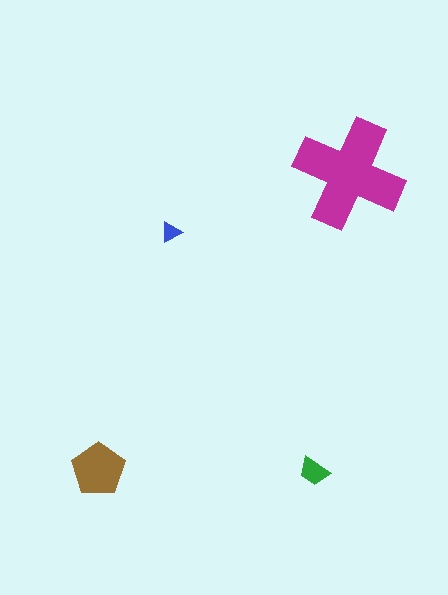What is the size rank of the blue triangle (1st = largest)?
4th.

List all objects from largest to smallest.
The magenta cross, the brown pentagon, the green trapezoid, the blue triangle.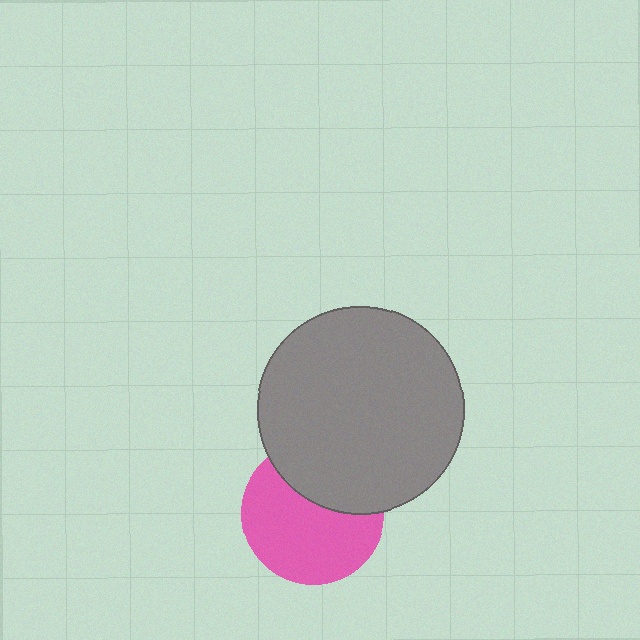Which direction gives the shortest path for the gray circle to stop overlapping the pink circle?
Moving up gives the shortest separation.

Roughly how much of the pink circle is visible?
About half of it is visible (roughly 65%).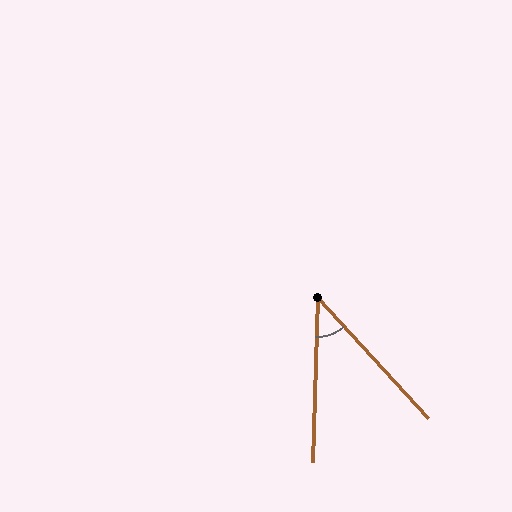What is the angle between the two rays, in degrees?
Approximately 44 degrees.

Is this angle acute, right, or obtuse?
It is acute.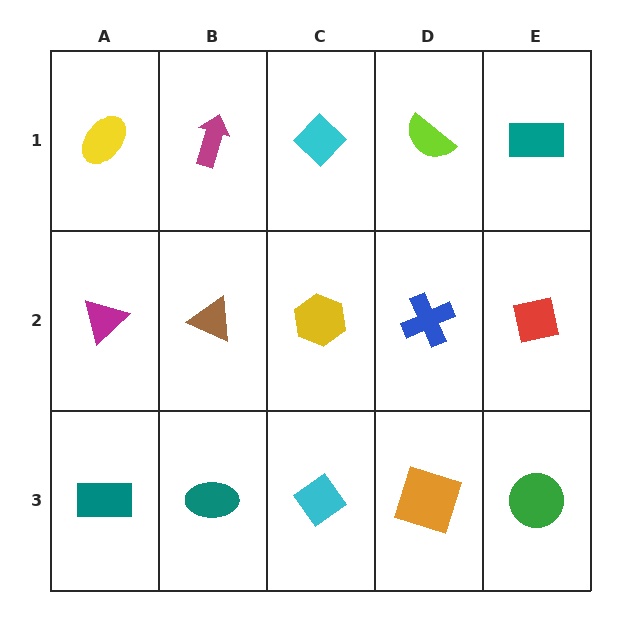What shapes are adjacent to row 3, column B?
A brown triangle (row 2, column B), a teal rectangle (row 3, column A), a cyan diamond (row 3, column C).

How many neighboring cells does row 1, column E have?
2.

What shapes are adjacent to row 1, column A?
A magenta triangle (row 2, column A), a magenta arrow (row 1, column B).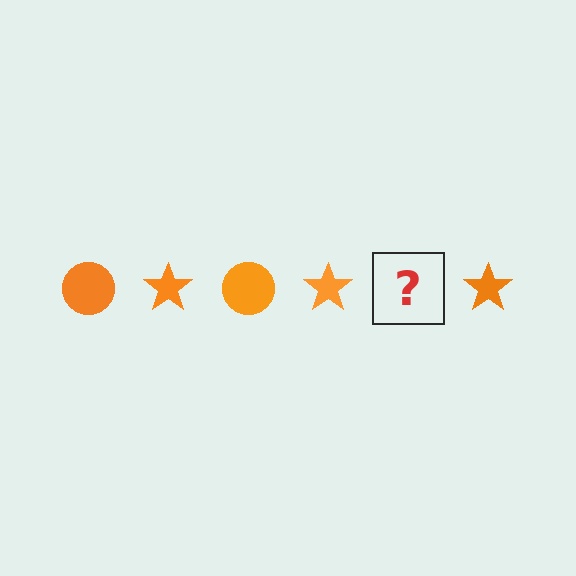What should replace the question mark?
The question mark should be replaced with an orange circle.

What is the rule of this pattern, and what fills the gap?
The rule is that the pattern cycles through circle, star shapes in orange. The gap should be filled with an orange circle.